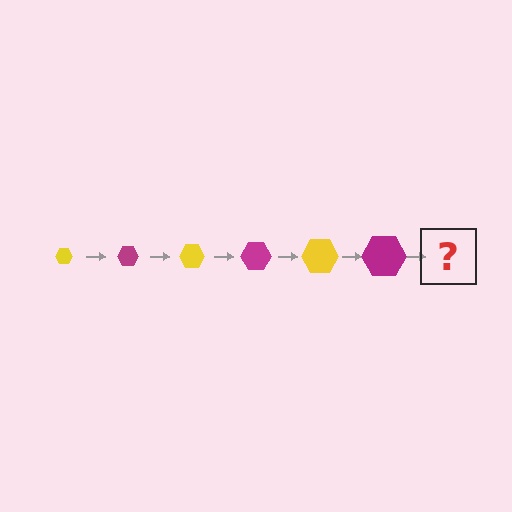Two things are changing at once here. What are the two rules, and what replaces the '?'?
The two rules are that the hexagon grows larger each step and the color cycles through yellow and magenta. The '?' should be a yellow hexagon, larger than the previous one.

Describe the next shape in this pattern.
It should be a yellow hexagon, larger than the previous one.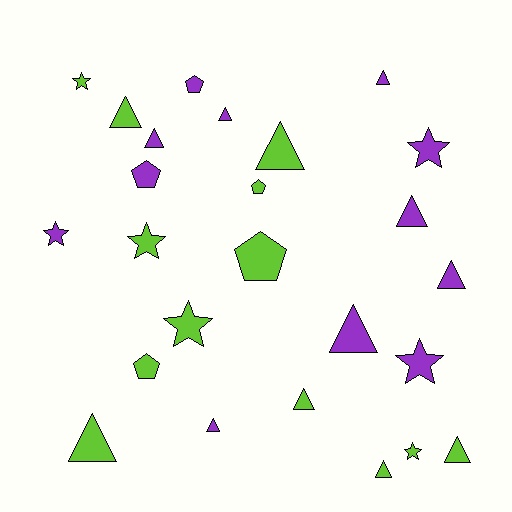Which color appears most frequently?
Lime, with 13 objects.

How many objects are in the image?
There are 25 objects.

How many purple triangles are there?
There are 7 purple triangles.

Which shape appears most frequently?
Triangle, with 13 objects.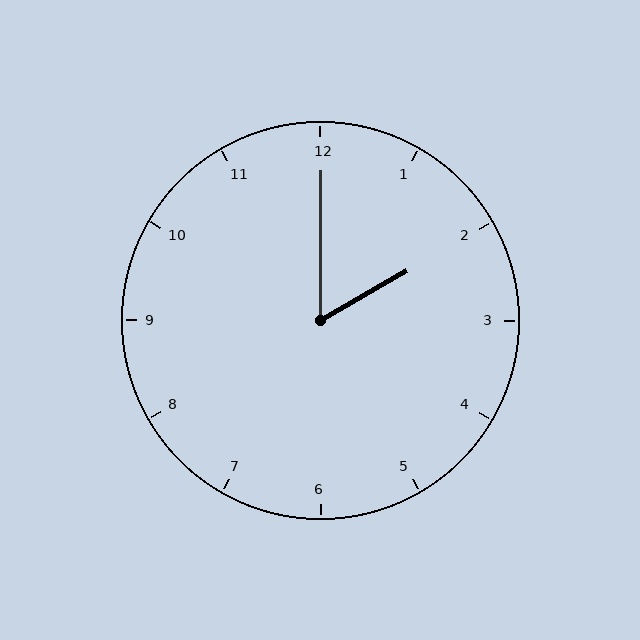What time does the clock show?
2:00.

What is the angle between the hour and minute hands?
Approximately 60 degrees.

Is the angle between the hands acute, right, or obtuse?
It is acute.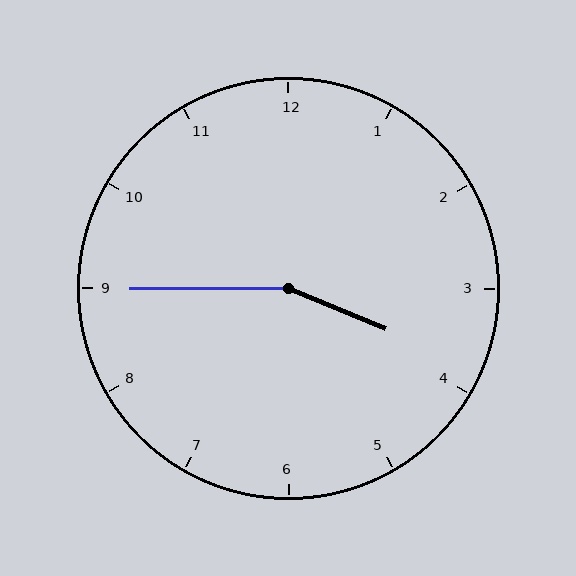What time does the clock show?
3:45.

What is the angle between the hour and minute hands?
Approximately 158 degrees.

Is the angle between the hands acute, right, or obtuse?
It is obtuse.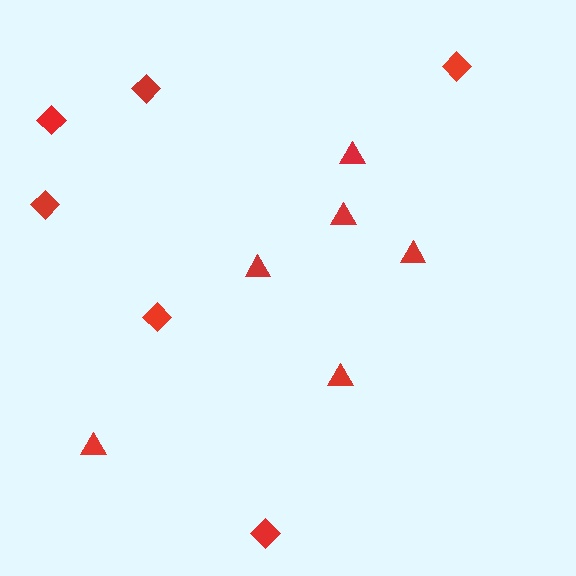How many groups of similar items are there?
There are 2 groups: one group of diamonds (6) and one group of triangles (6).